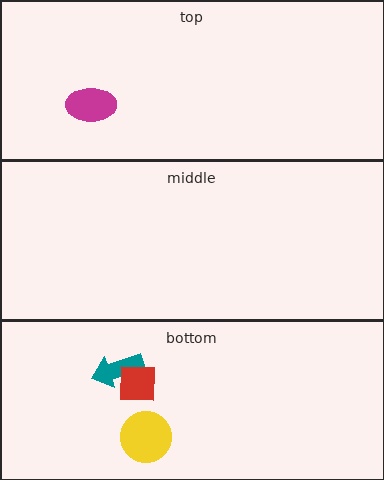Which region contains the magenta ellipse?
The top region.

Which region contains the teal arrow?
The bottom region.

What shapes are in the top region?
The magenta ellipse.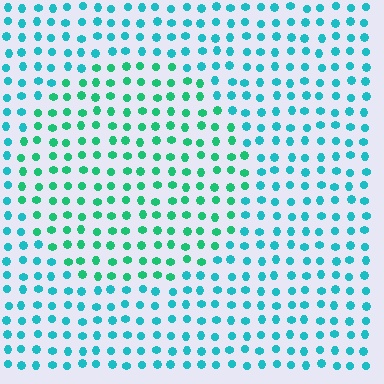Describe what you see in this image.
The image is filled with small cyan elements in a uniform arrangement. A circle-shaped region is visible where the elements are tinted to a slightly different hue, forming a subtle color boundary.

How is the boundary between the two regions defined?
The boundary is defined purely by a slight shift in hue (about 31 degrees). Spacing, size, and orientation are identical on both sides.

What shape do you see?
I see a circle.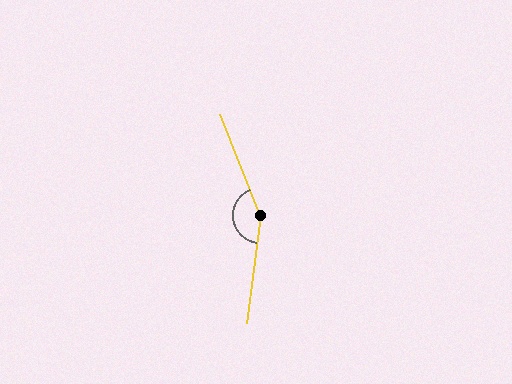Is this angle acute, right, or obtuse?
It is obtuse.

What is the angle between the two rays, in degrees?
Approximately 151 degrees.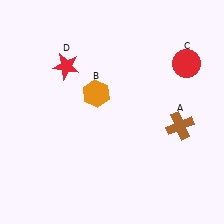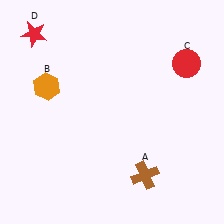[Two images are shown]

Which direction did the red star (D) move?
The red star (D) moved up.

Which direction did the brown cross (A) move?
The brown cross (A) moved down.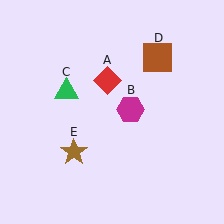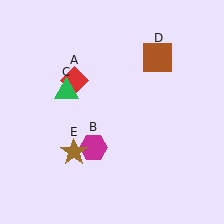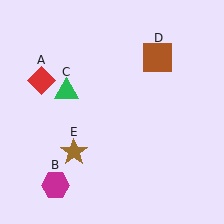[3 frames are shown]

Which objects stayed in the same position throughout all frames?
Green triangle (object C) and brown square (object D) and brown star (object E) remained stationary.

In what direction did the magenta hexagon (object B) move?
The magenta hexagon (object B) moved down and to the left.